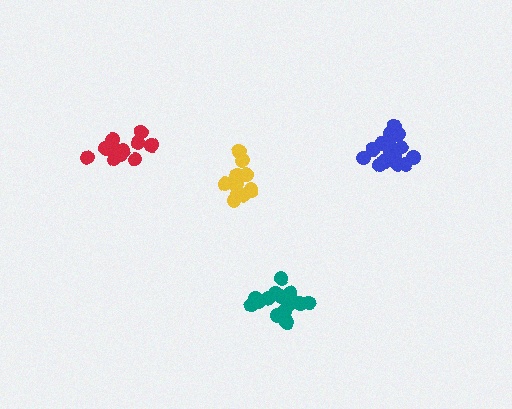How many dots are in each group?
Group 1: 17 dots, Group 2: 14 dots, Group 3: 12 dots, Group 4: 17 dots (60 total).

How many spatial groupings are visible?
There are 4 spatial groupings.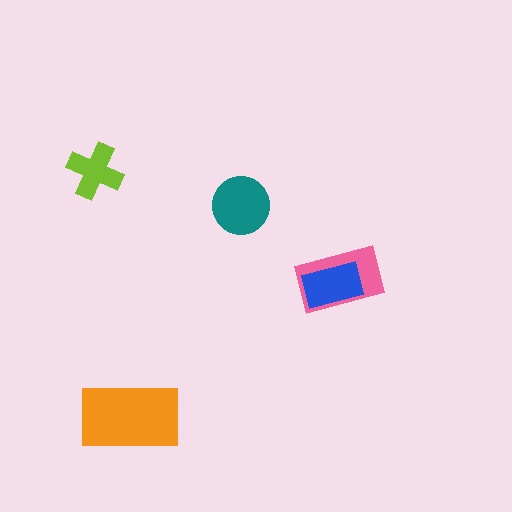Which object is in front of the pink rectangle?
The blue rectangle is in front of the pink rectangle.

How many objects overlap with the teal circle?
0 objects overlap with the teal circle.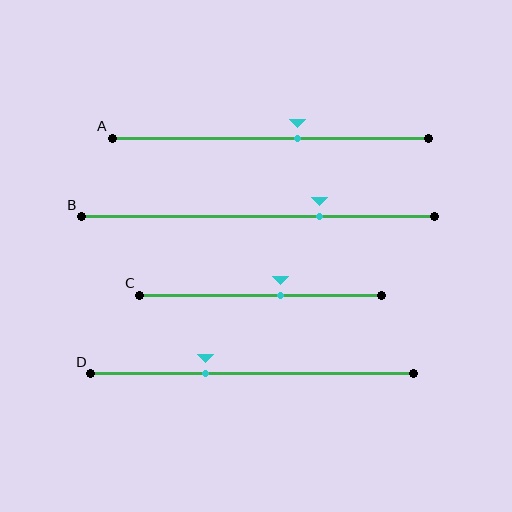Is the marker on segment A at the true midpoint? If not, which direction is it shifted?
No, the marker on segment A is shifted to the right by about 9% of the segment length.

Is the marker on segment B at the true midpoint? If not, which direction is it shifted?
No, the marker on segment B is shifted to the right by about 17% of the segment length.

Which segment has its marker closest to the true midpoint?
Segment C has its marker closest to the true midpoint.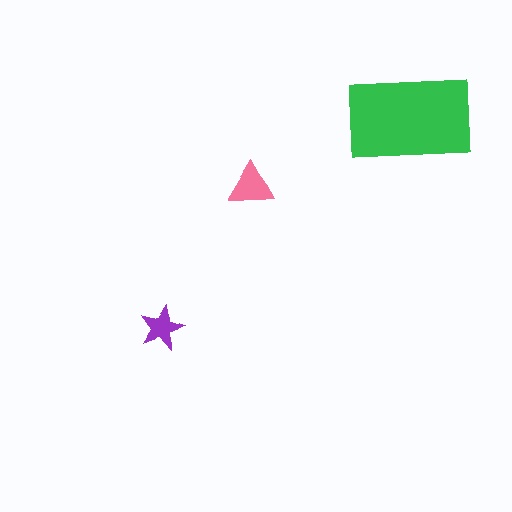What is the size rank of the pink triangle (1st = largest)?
2nd.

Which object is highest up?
The green rectangle is topmost.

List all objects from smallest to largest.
The purple star, the pink triangle, the green rectangle.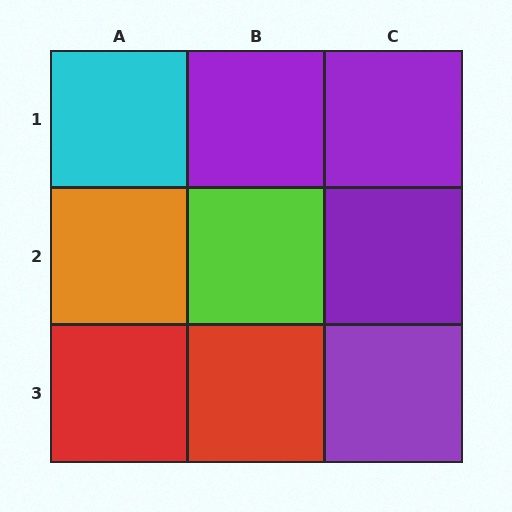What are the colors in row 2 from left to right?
Orange, lime, purple.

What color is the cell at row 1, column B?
Purple.